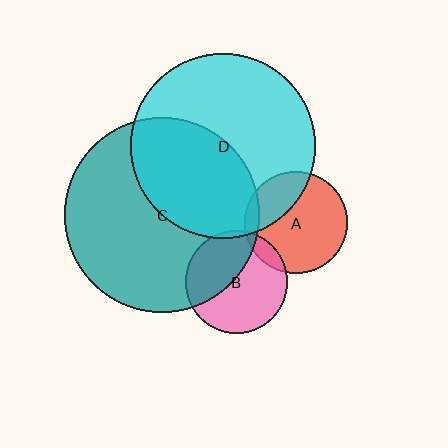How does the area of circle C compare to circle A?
Approximately 3.6 times.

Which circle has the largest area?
Circle C (teal).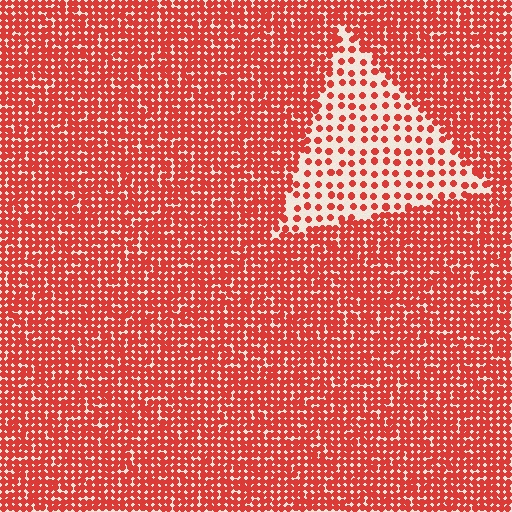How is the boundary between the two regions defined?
The boundary is defined by a change in element density (approximately 2.8x ratio). All elements are the same color, size, and shape.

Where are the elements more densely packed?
The elements are more densely packed outside the triangle boundary.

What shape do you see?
I see a triangle.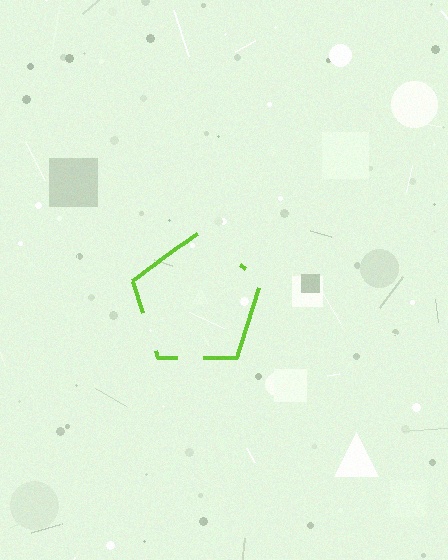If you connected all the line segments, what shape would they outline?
They would outline a pentagon.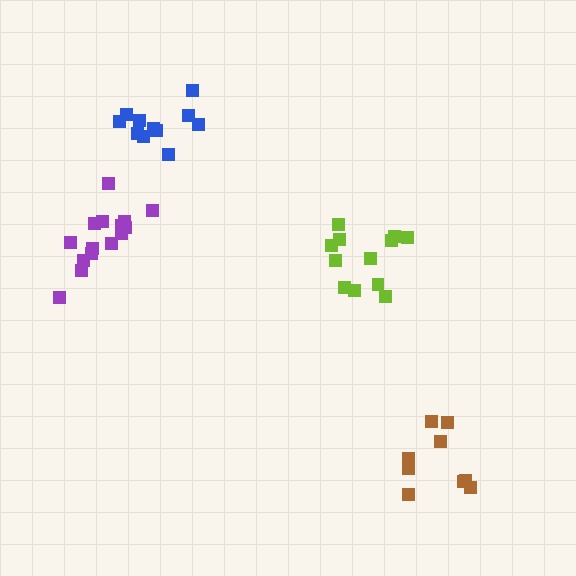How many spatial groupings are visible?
There are 4 spatial groupings.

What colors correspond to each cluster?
The clusters are colored: lime, blue, purple, brown.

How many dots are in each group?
Group 1: 12 dots, Group 2: 11 dots, Group 3: 15 dots, Group 4: 9 dots (47 total).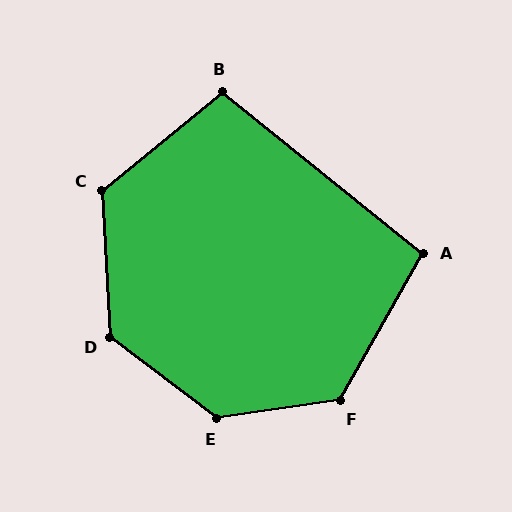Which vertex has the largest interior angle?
E, at approximately 134 degrees.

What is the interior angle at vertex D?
Approximately 130 degrees (obtuse).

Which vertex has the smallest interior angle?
A, at approximately 99 degrees.